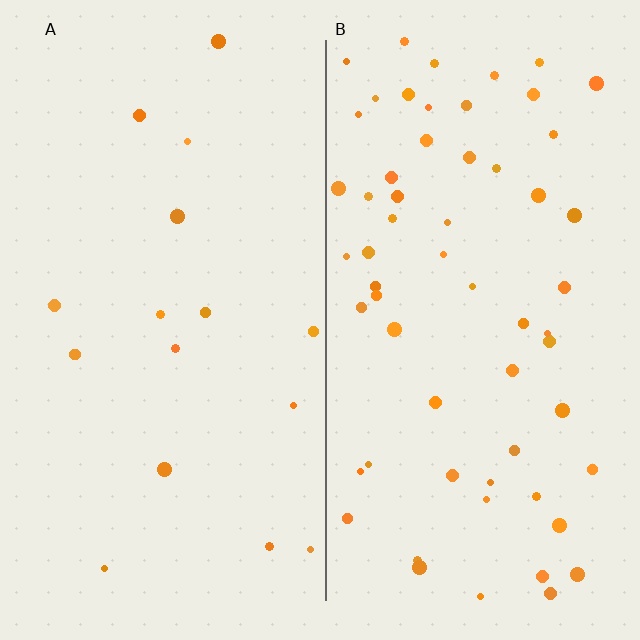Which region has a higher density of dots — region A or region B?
B (the right).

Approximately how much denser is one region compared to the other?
Approximately 3.4× — region B over region A.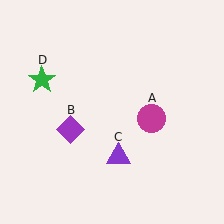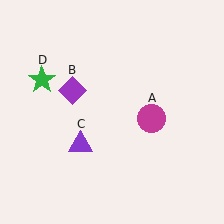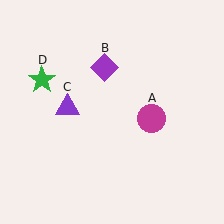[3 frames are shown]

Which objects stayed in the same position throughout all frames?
Magenta circle (object A) and green star (object D) remained stationary.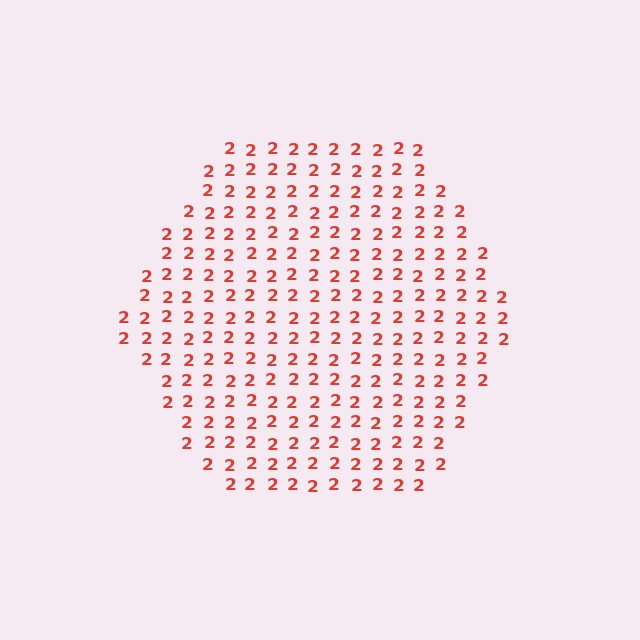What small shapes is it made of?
It is made of small digit 2's.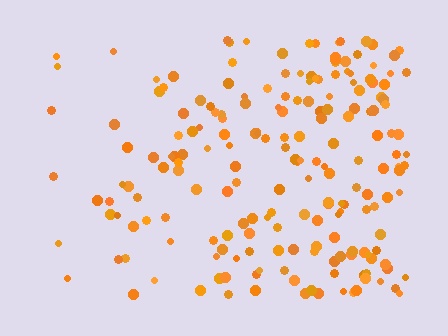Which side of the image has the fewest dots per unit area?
The left.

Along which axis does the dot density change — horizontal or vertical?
Horizontal.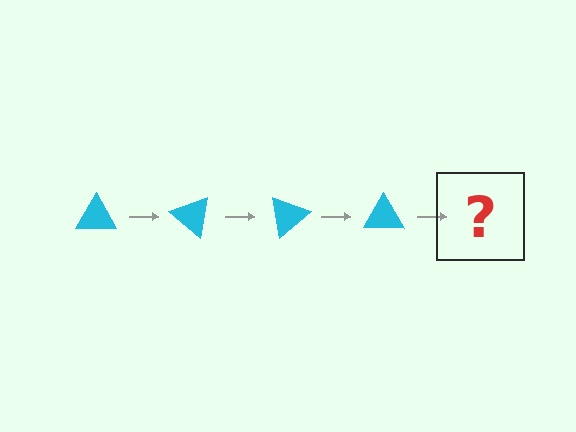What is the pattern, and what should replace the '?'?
The pattern is that the triangle rotates 40 degrees each step. The '?' should be a cyan triangle rotated 160 degrees.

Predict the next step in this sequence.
The next step is a cyan triangle rotated 160 degrees.